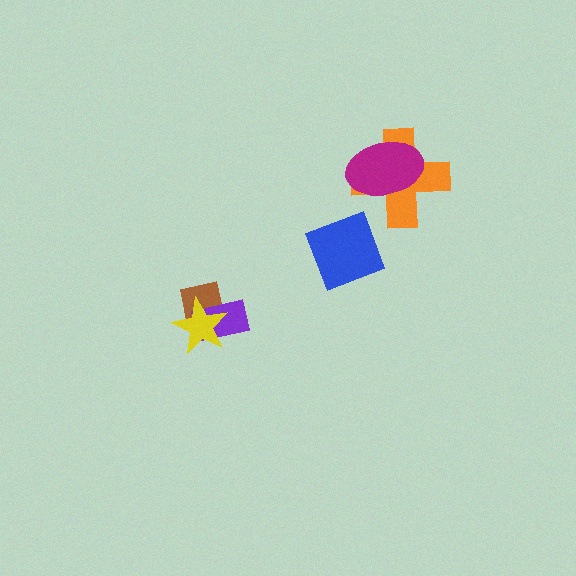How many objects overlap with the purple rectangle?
2 objects overlap with the purple rectangle.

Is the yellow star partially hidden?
No, no other shape covers it.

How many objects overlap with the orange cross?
1 object overlaps with the orange cross.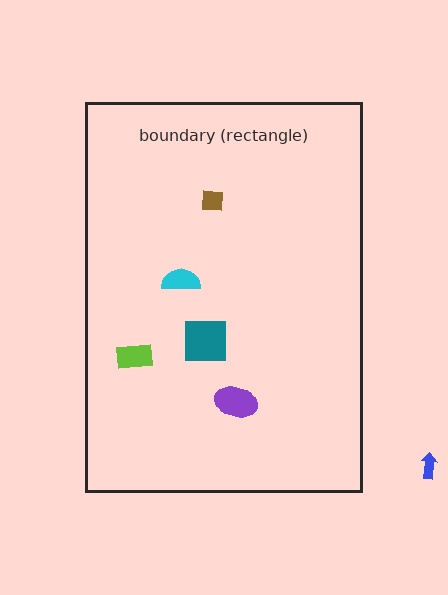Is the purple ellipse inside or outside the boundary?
Inside.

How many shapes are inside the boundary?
5 inside, 1 outside.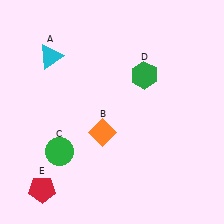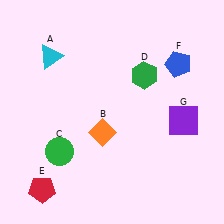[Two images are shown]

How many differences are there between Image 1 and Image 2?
There are 2 differences between the two images.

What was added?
A blue pentagon (F), a purple square (G) were added in Image 2.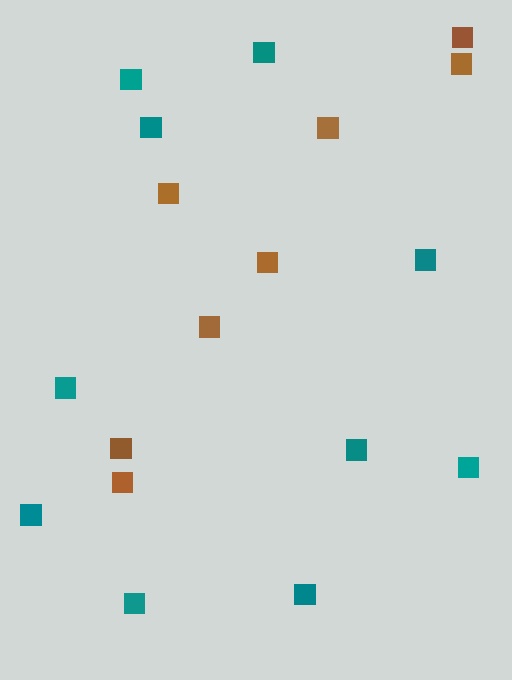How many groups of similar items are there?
There are 2 groups: one group of teal squares (10) and one group of brown squares (8).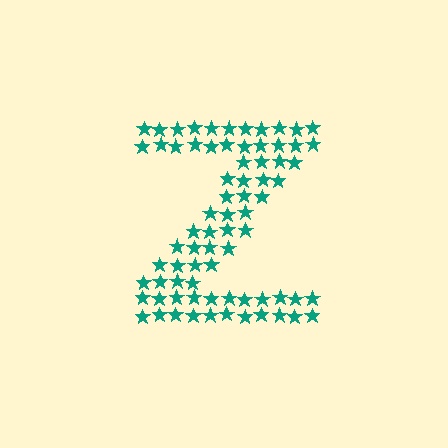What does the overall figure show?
The overall figure shows the letter Z.